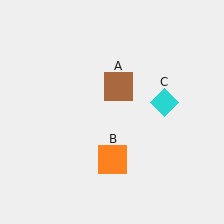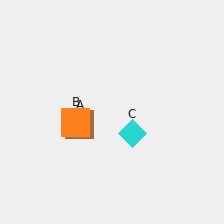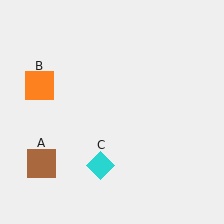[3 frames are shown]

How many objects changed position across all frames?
3 objects changed position: brown square (object A), orange square (object B), cyan diamond (object C).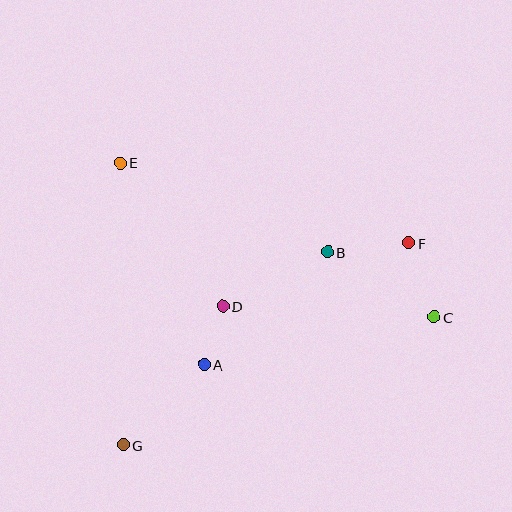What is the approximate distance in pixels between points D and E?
The distance between D and E is approximately 176 pixels.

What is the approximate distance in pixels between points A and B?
The distance between A and B is approximately 167 pixels.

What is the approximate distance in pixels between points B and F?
The distance between B and F is approximately 82 pixels.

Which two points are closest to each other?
Points A and D are closest to each other.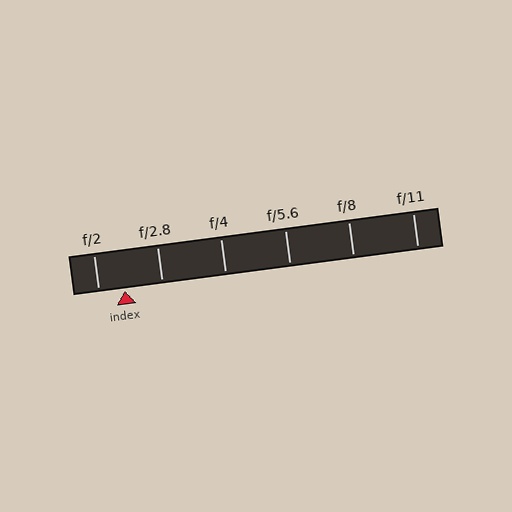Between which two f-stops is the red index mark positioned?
The index mark is between f/2 and f/2.8.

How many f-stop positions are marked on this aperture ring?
There are 6 f-stop positions marked.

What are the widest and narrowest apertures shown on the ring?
The widest aperture shown is f/2 and the narrowest is f/11.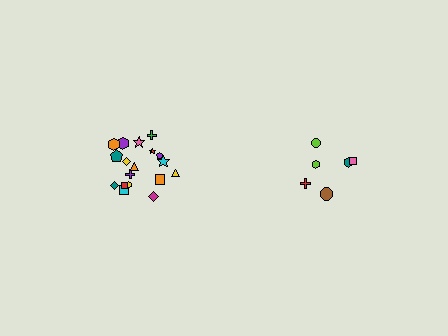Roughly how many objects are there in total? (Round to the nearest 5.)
Roughly 25 objects in total.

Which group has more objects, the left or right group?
The left group.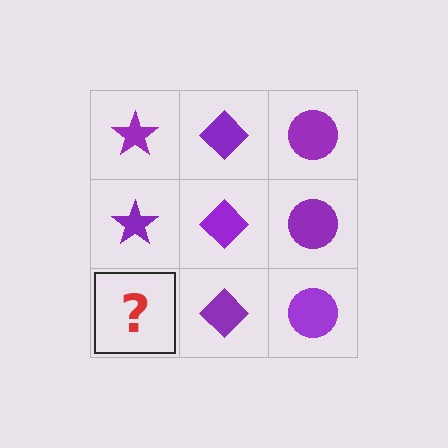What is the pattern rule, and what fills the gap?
The rule is that each column has a consistent shape. The gap should be filled with a purple star.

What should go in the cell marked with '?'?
The missing cell should contain a purple star.